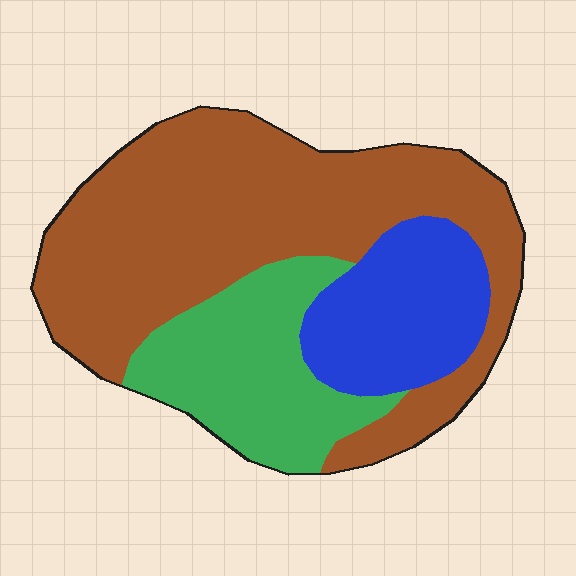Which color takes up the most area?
Brown, at roughly 60%.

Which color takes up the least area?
Blue, at roughly 20%.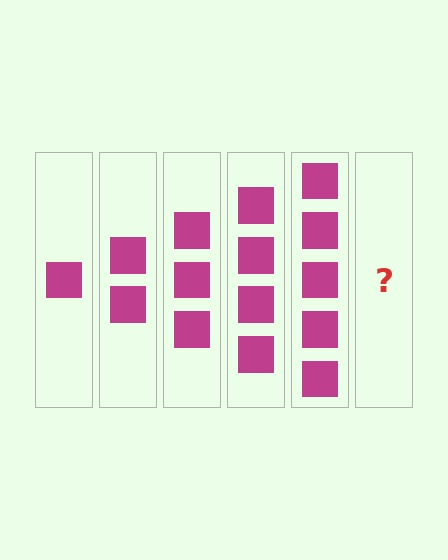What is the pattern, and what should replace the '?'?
The pattern is that each step adds one more square. The '?' should be 6 squares.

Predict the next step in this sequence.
The next step is 6 squares.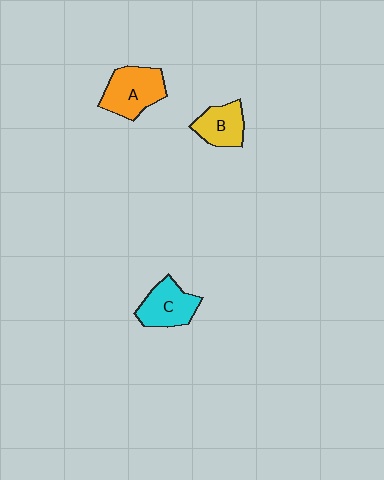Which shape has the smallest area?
Shape B (yellow).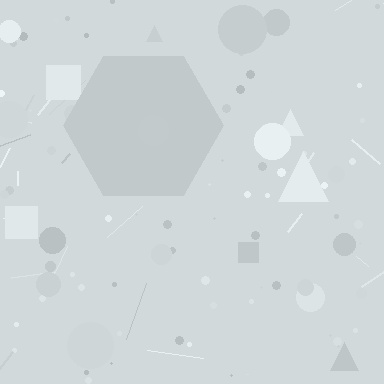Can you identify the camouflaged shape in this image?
The camouflaged shape is a hexagon.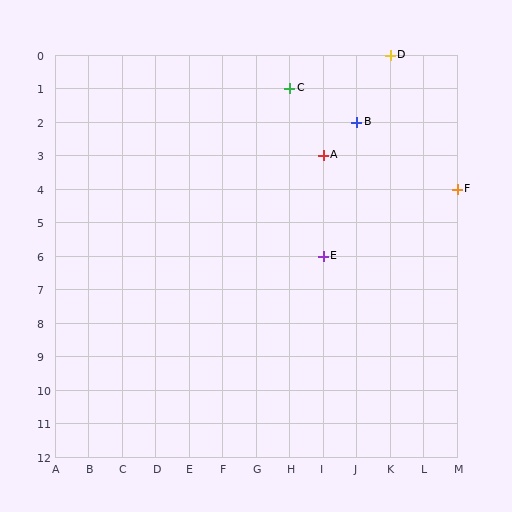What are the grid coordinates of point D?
Point D is at grid coordinates (K, 0).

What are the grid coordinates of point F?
Point F is at grid coordinates (M, 4).